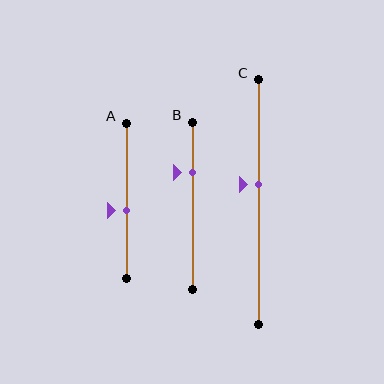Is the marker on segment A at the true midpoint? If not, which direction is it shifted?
No, the marker on segment A is shifted downward by about 6% of the segment length.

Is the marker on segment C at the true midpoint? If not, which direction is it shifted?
No, the marker on segment C is shifted upward by about 7% of the segment length.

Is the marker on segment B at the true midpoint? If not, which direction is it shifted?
No, the marker on segment B is shifted upward by about 20% of the segment length.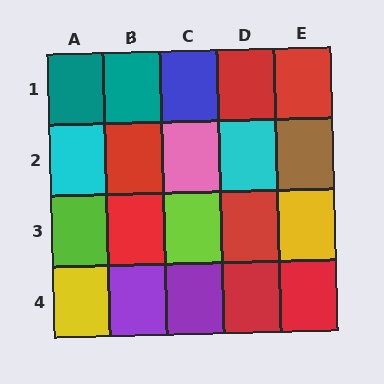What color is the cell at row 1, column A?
Teal.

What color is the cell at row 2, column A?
Cyan.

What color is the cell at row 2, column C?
Pink.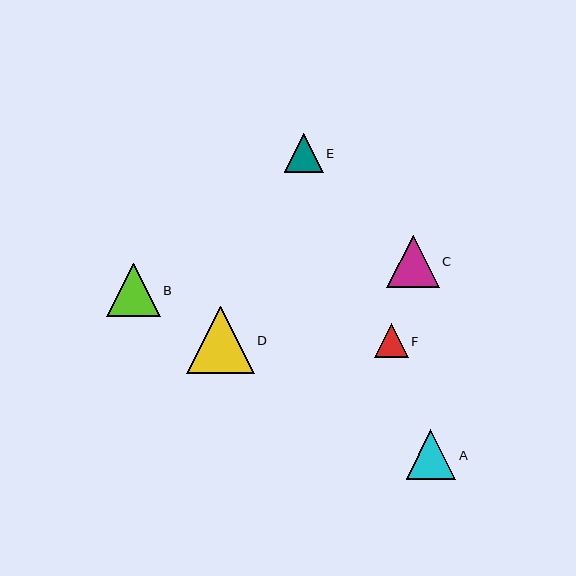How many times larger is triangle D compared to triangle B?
Triangle D is approximately 1.3 times the size of triangle B.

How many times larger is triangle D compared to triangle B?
Triangle D is approximately 1.3 times the size of triangle B.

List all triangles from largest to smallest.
From largest to smallest: D, B, C, A, E, F.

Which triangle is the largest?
Triangle D is the largest with a size of approximately 67 pixels.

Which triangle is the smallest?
Triangle F is the smallest with a size of approximately 34 pixels.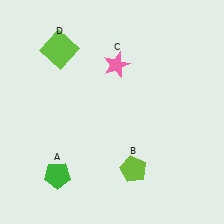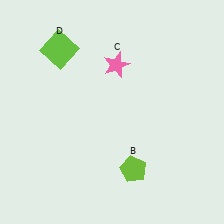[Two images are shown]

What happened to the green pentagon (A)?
The green pentagon (A) was removed in Image 2. It was in the bottom-left area of Image 1.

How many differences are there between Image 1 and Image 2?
There is 1 difference between the two images.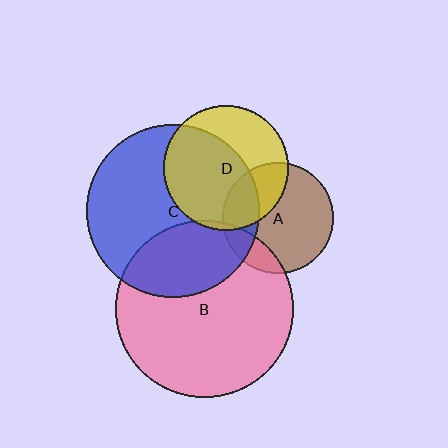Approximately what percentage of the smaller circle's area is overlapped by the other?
Approximately 5%.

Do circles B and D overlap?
Yes.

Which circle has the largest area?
Circle B (pink).